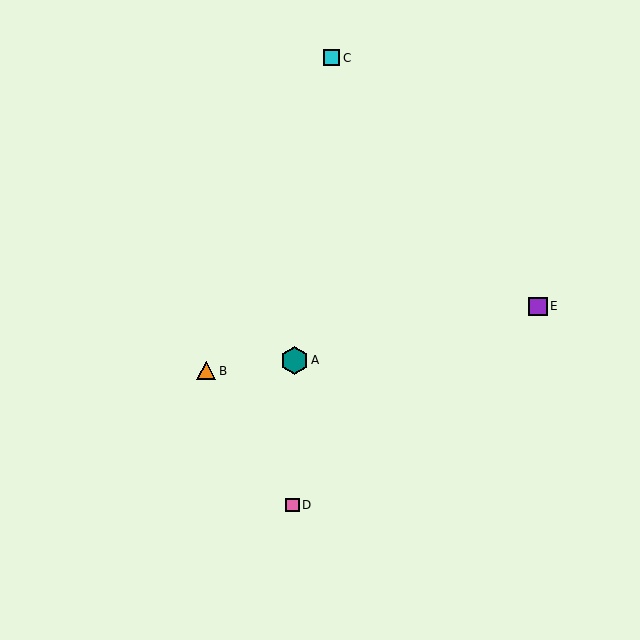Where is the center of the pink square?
The center of the pink square is at (292, 505).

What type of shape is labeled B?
Shape B is an orange triangle.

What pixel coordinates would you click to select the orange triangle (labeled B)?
Click at (206, 371) to select the orange triangle B.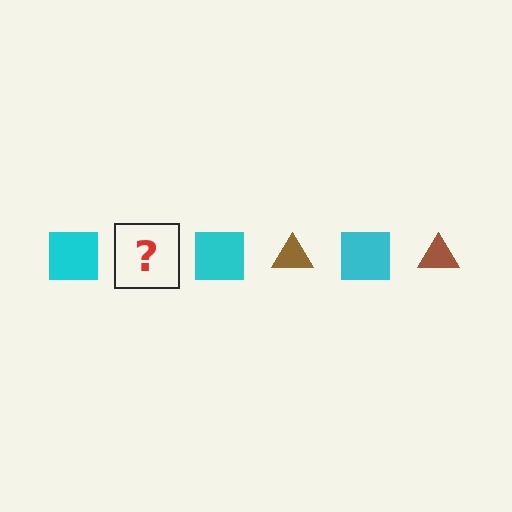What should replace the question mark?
The question mark should be replaced with a brown triangle.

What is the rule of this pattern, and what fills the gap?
The rule is that the pattern alternates between cyan square and brown triangle. The gap should be filled with a brown triangle.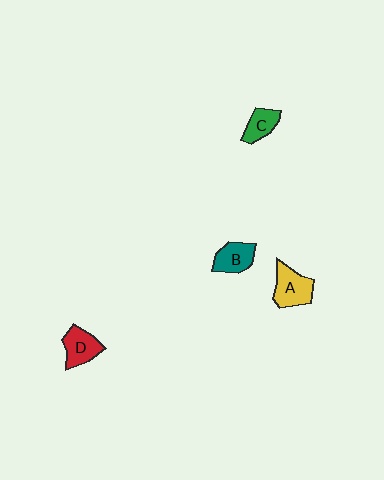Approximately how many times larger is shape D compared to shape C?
Approximately 1.3 times.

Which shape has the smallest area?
Shape C (green).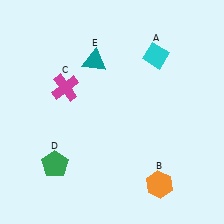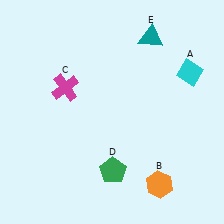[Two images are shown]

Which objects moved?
The objects that moved are: the cyan diamond (A), the green pentagon (D), the teal triangle (E).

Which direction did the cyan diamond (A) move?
The cyan diamond (A) moved right.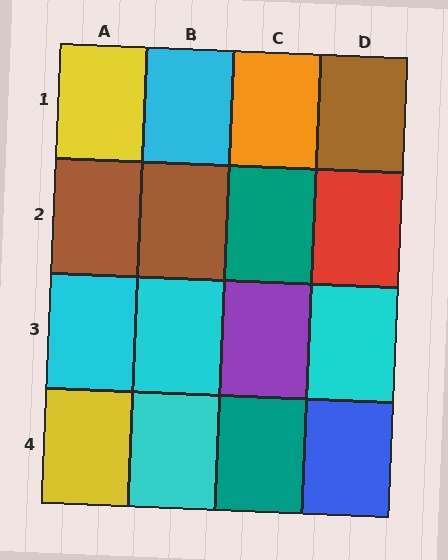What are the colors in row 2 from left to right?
Brown, brown, teal, red.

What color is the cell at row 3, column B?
Cyan.